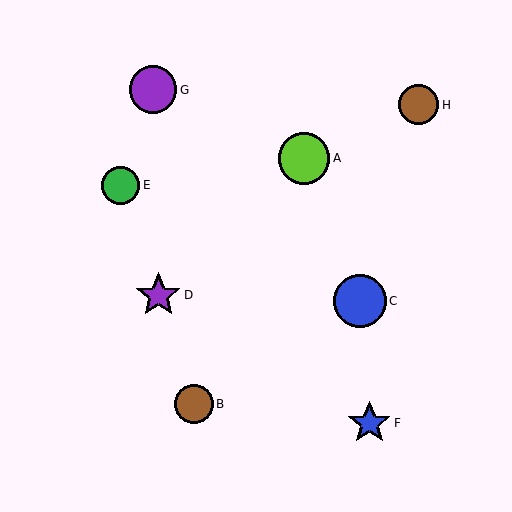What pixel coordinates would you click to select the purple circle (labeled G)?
Click at (153, 90) to select the purple circle G.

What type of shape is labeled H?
Shape H is a brown circle.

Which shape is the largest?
The blue circle (labeled C) is the largest.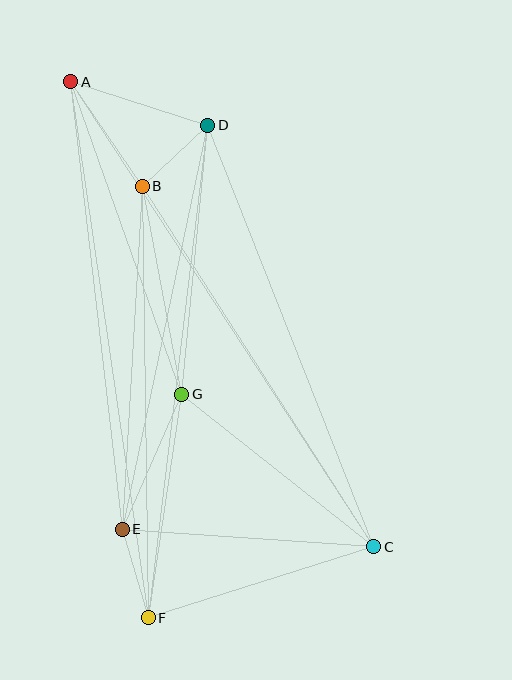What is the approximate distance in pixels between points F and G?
The distance between F and G is approximately 226 pixels.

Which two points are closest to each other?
Points B and D are closest to each other.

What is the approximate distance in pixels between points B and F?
The distance between B and F is approximately 432 pixels.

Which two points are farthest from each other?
Points A and C are farthest from each other.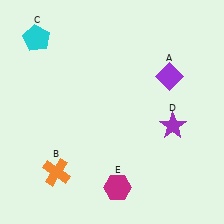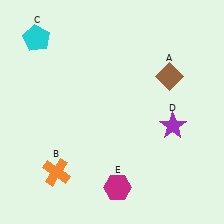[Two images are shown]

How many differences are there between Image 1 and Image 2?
There is 1 difference between the two images.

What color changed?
The diamond (A) changed from purple in Image 1 to brown in Image 2.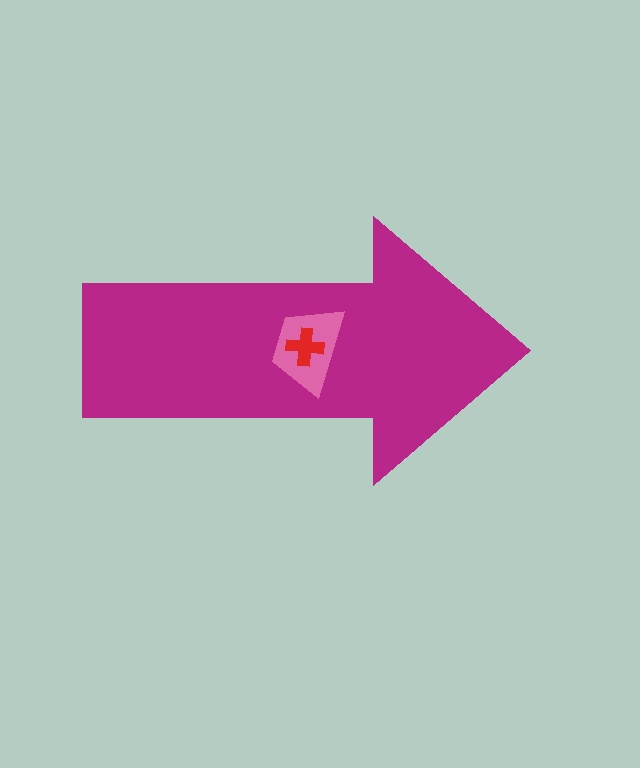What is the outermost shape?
The magenta arrow.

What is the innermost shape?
The red cross.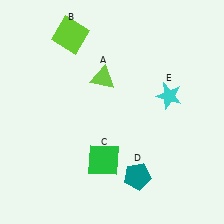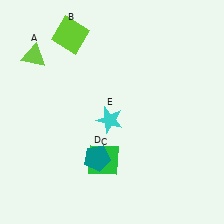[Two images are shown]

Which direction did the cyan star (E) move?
The cyan star (E) moved left.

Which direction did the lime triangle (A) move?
The lime triangle (A) moved left.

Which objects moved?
The objects that moved are: the lime triangle (A), the teal pentagon (D), the cyan star (E).